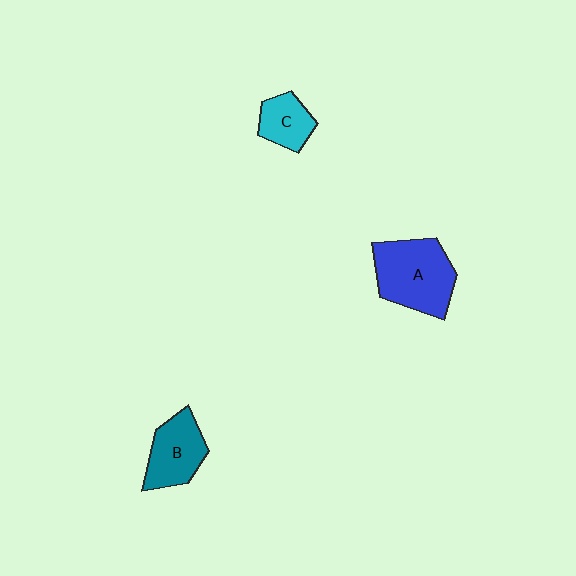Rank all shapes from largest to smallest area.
From largest to smallest: A (blue), B (teal), C (cyan).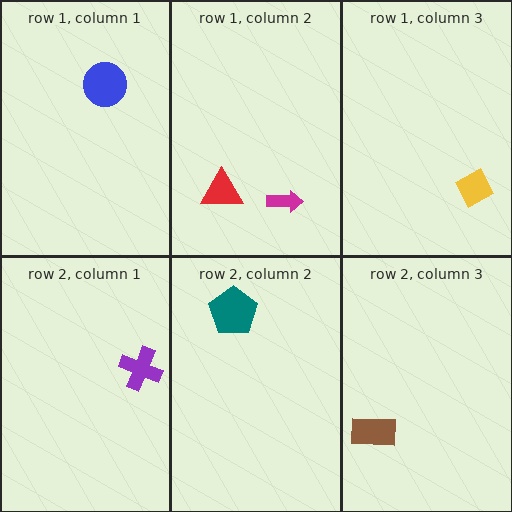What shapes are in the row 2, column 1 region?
The purple cross.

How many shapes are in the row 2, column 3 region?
1.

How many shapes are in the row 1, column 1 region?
1.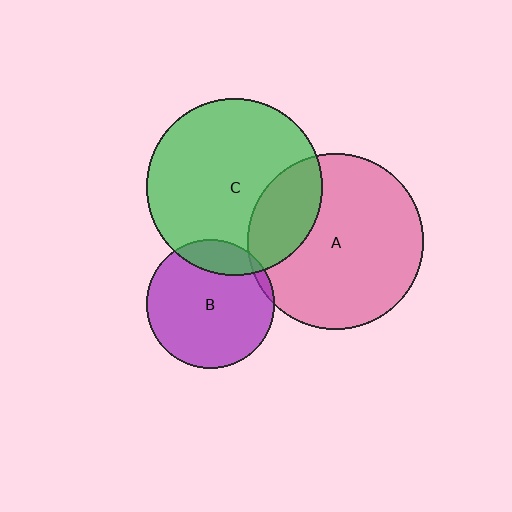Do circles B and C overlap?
Yes.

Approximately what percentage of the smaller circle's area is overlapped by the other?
Approximately 15%.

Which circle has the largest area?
Circle C (green).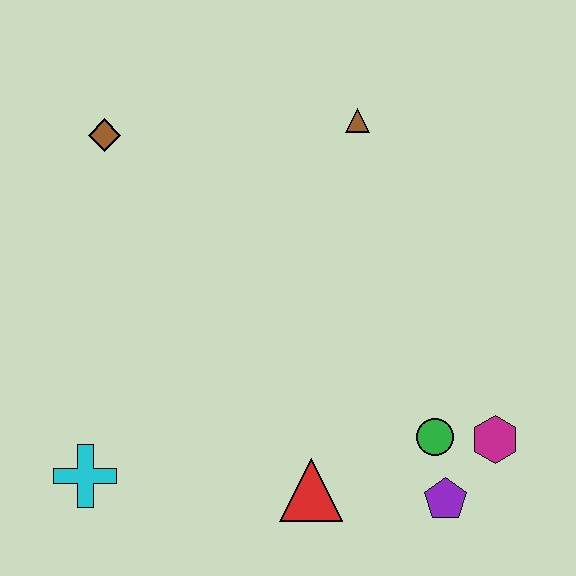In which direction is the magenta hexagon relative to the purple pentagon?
The magenta hexagon is above the purple pentagon.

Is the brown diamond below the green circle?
No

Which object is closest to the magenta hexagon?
The green circle is closest to the magenta hexagon.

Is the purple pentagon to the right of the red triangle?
Yes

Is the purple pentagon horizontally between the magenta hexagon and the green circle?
Yes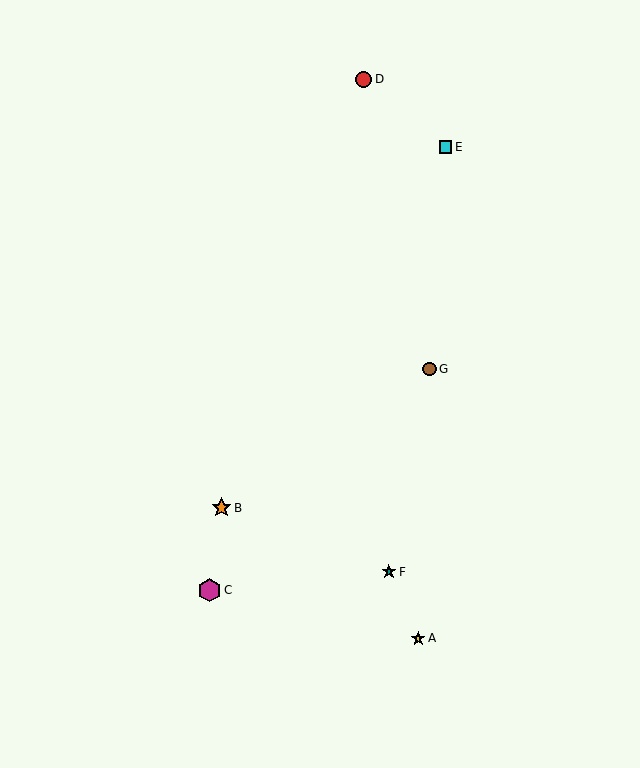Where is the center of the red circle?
The center of the red circle is at (364, 79).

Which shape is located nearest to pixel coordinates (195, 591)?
The magenta hexagon (labeled C) at (209, 590) is nearest to that location.